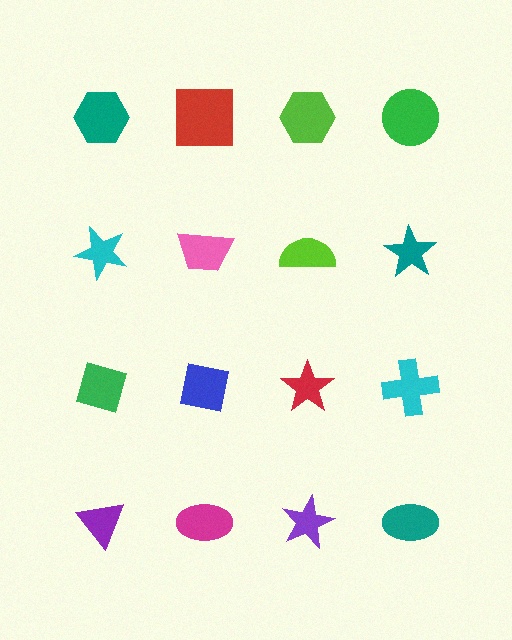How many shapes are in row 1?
4 shapes.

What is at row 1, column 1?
A teal hexagon.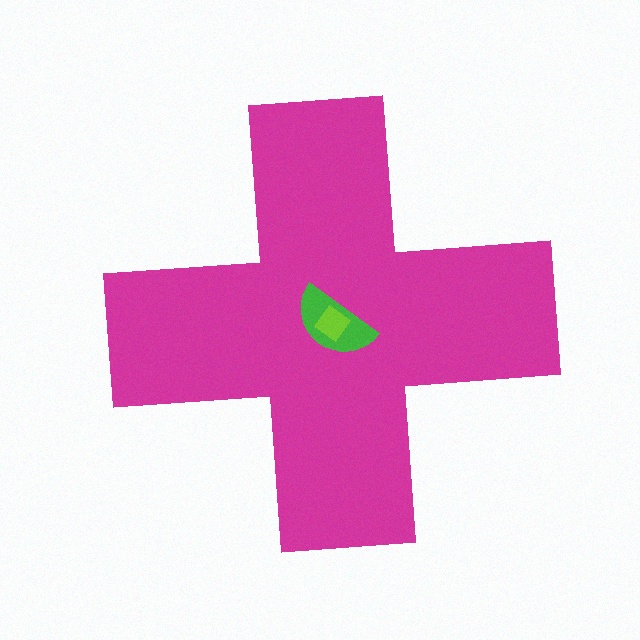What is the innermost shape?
The lime diamond.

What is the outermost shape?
The magenta cross.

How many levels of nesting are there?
3.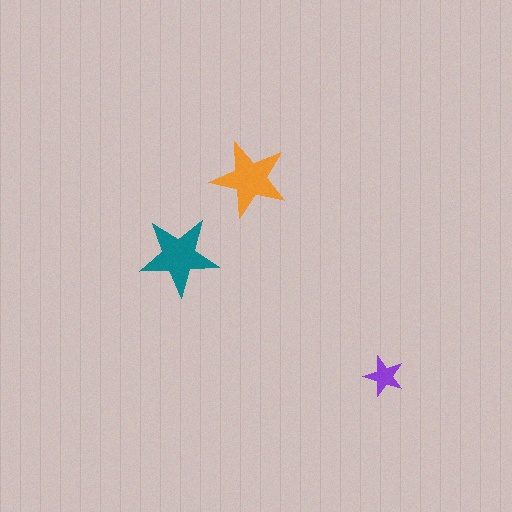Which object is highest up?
The orange star is topmost.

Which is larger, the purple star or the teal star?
The teal one.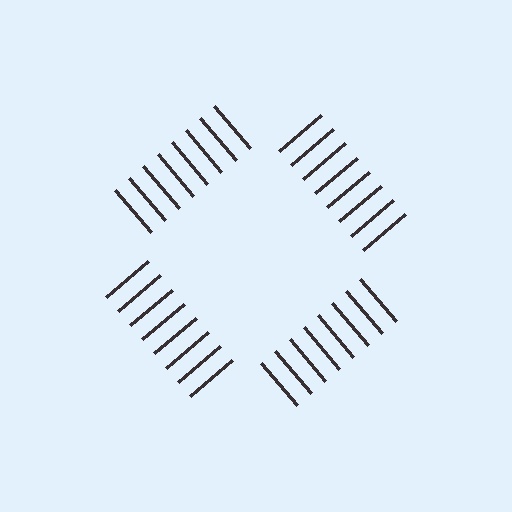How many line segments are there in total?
32 — 8 along each of the 4 edges.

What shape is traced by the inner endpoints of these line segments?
An illusory square — the line segments terminate on its edges but no continuous stroke is drawn.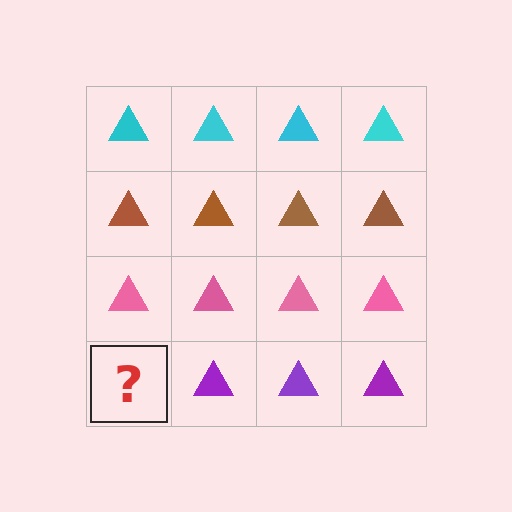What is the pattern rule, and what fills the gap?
The rule is that each row has a consistent color. The gap should be filled with a purple triangle.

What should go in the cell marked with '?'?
The missing cell should contain a purple triangle.